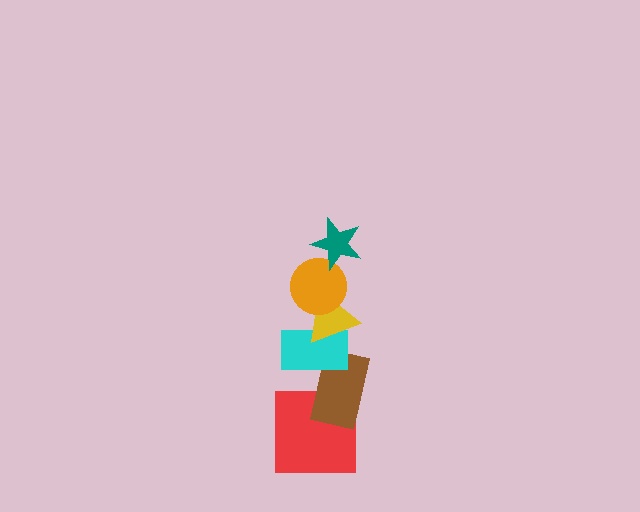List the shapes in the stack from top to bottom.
From top to bottom: the teal star, the orange circle, the yellow triangle, the cyan rectangle, the brown rectangle, the red square.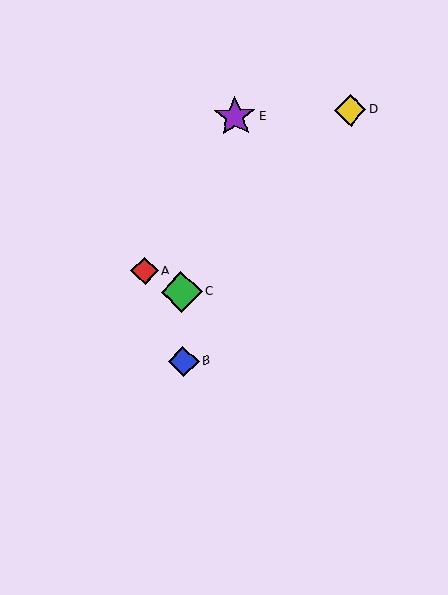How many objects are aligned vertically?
2 objects (B, C) are aligned vertically.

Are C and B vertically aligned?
Yes, both are at x≈182.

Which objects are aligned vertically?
Objects B, C are aligned vertically.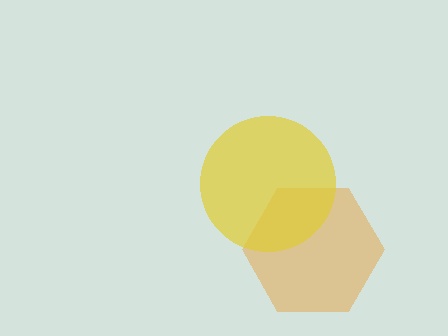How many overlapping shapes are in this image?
There are 2 overlapping shapes in the image.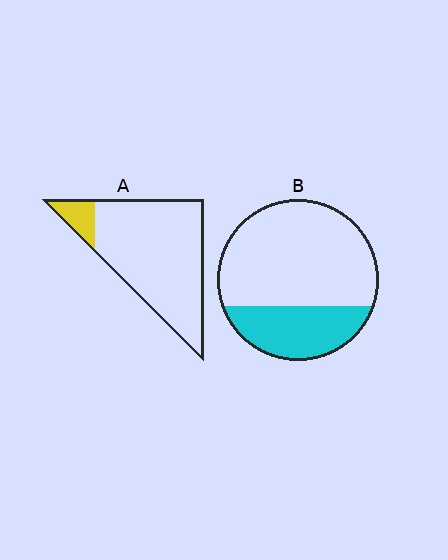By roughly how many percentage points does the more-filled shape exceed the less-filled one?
By roughly 20 percentage points (B over A).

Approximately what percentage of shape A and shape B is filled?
A is approximately 10% and B is approximately 30%.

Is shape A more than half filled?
No.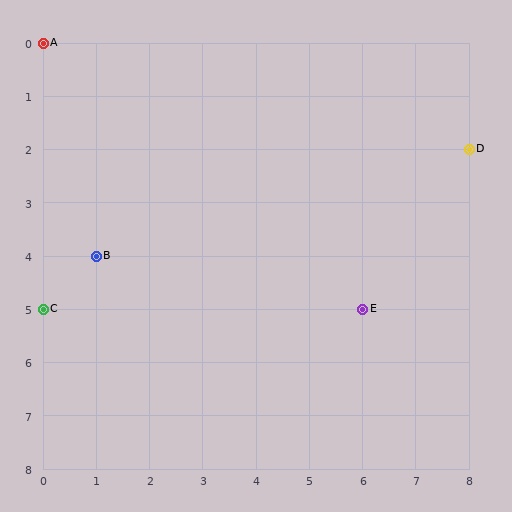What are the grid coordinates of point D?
Point D is at grid coordinates (8, 2).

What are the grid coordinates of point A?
Point A is at grid coordinates (0, 0).